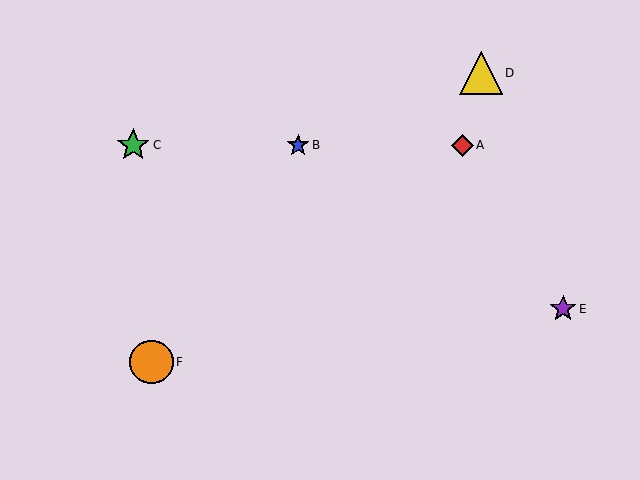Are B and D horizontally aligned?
No, B is at y≈145 and D is at y≈73.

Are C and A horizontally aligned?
Yes, both are at y≈145.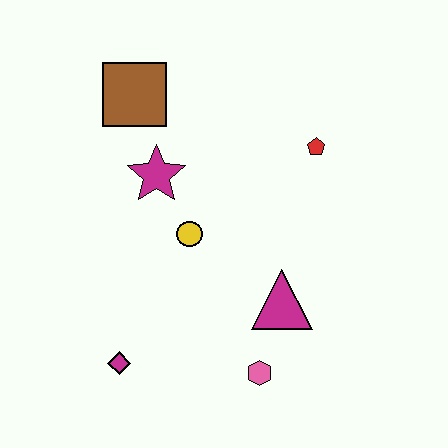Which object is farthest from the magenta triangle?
The brown square is farthest from the magenta triangle.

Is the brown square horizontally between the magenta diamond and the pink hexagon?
Yes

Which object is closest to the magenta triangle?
The pink hexagon is closest to the magenta triangle.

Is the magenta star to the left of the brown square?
No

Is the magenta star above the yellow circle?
Yes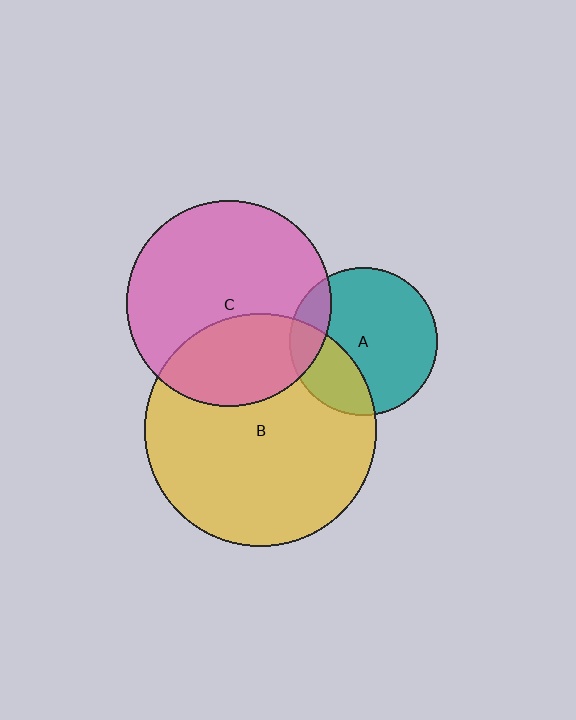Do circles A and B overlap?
Yes.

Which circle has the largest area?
Circle B (yellow).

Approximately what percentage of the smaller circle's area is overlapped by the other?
Approximately 30%.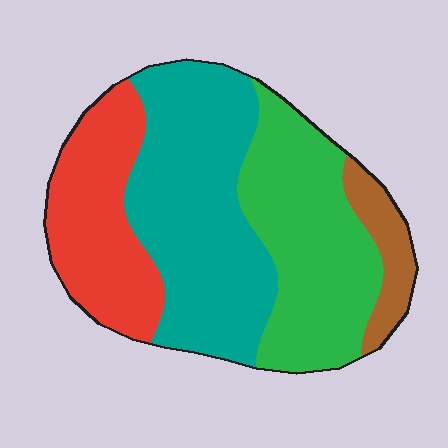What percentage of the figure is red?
Red takes up between a sixth and a third of the figure.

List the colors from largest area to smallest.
From largest to smallest: teal, green, red, brown.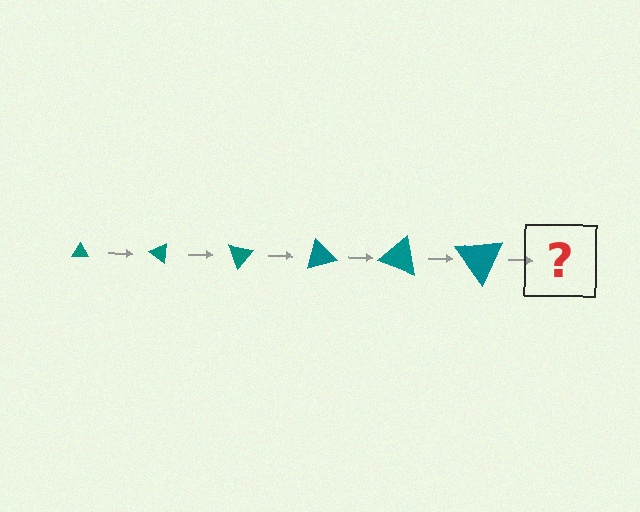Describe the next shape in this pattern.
It should be a triangle, larger than the previous one and rotated 210 degrees from the start.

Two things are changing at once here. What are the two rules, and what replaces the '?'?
The two rules are that the triangle grows larger each step and it rotates 35 degrees each step. The '?' should be a triangle, larger than the previous one and rotated 210 degrees from the start.